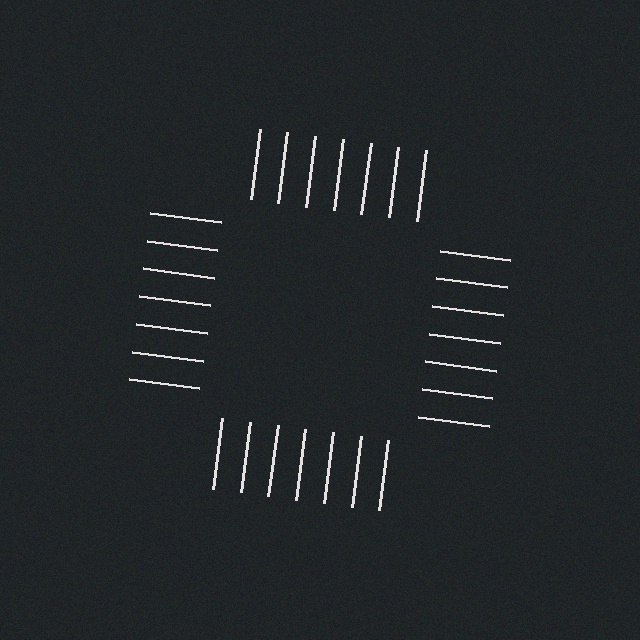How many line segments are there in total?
28 — 7 along each of the 4 edges.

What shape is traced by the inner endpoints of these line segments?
An illusory square — the line segments terminate on its edges but no continuous stroke is drawn.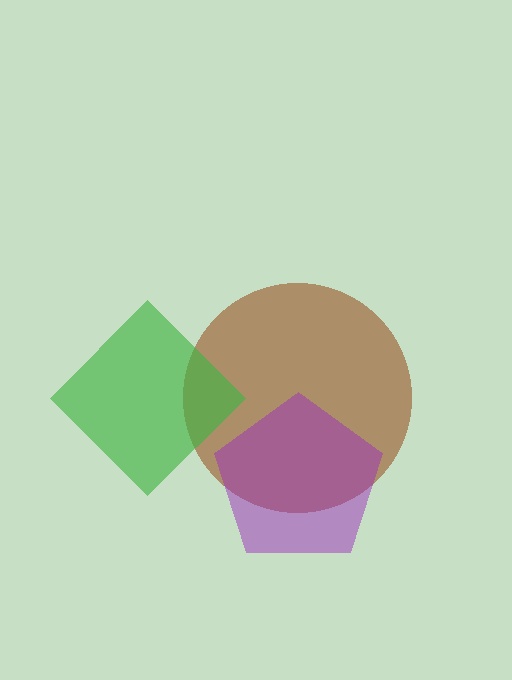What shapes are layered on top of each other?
The layered shapes are: a brown circle, a purple pentagon, a green diamond.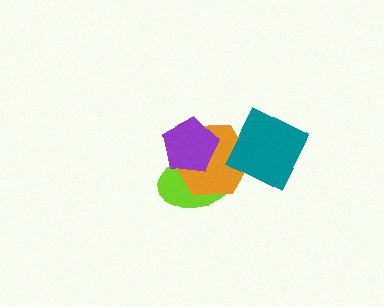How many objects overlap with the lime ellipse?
2 objects overlap with the lime ellipse.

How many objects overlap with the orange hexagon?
3 objects overlap with the orange hexagon.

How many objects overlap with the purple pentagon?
2 objects overlap with the purple pentagon.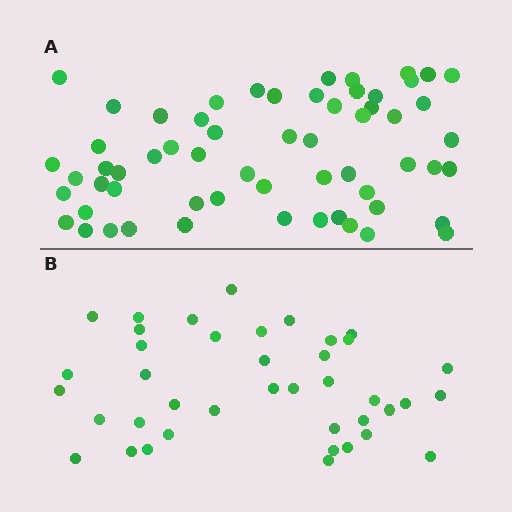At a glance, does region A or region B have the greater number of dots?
Region A (the top region) has more dots.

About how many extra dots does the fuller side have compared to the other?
Region A has approximately 20 more dots than region B.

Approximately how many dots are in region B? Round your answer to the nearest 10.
About 40 dots.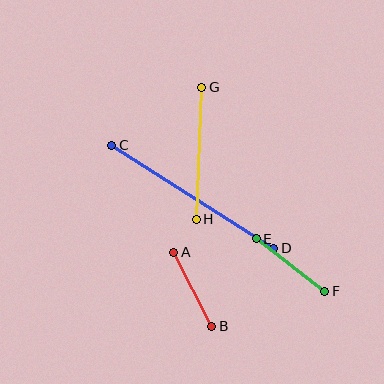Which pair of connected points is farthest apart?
Points C and D are farthest apart.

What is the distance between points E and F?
The distance is approximately 86 pixels.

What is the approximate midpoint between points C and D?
The midpoint is at approximately (193, 197) pixels.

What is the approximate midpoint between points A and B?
The midpoint is at approximately (193, 289) pixels.